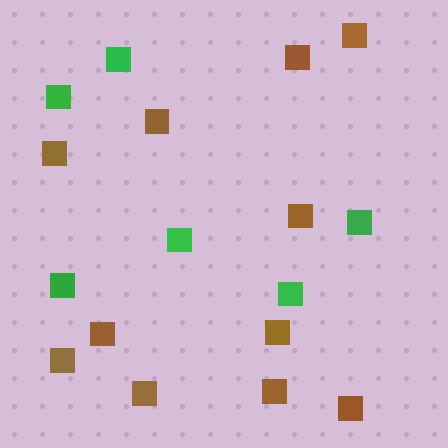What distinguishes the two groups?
There are 2 groups: one group of green squares (6) and one group of brown squares (11).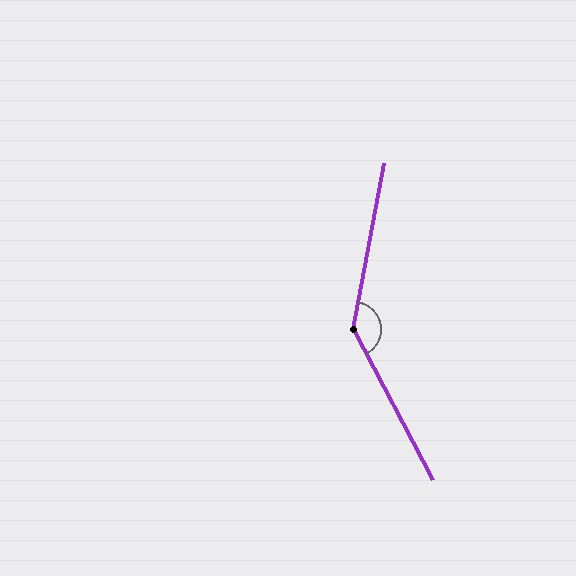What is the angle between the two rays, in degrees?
Approximately 142 degrees.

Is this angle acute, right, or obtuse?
It is obtuse.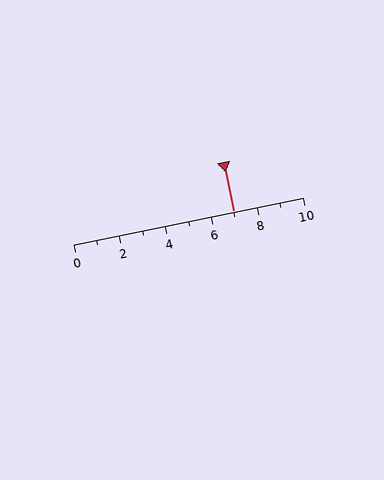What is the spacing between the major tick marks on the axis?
The major ticks are spaced 2 apart.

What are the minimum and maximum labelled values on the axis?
The axis runs from 0 to 10.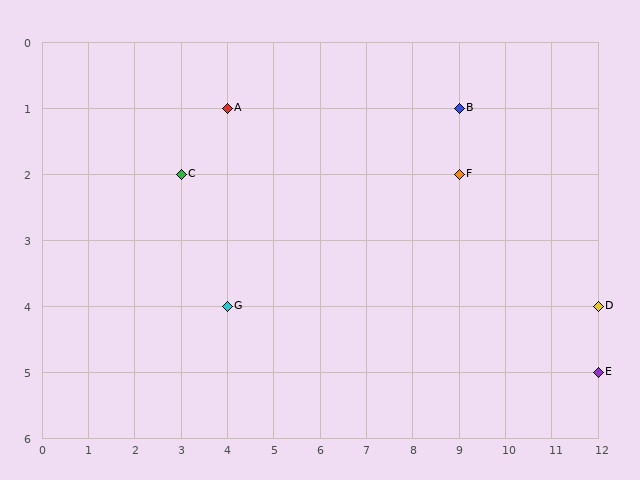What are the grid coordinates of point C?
Point C is at grid coordinates (3, 2).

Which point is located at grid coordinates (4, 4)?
Point G is at (4, 4).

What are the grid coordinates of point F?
Point F is at grid coordinates (9, 2).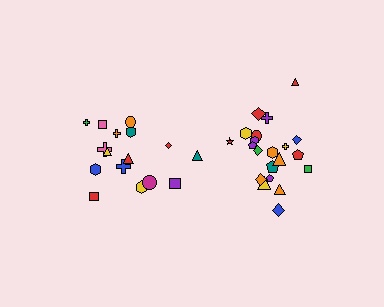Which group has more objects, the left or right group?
The right group.